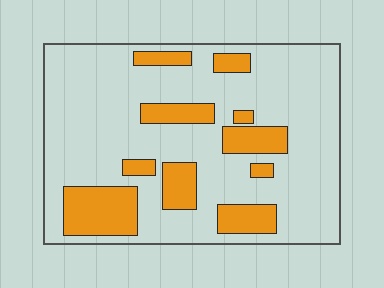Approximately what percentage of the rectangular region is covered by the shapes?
Approximately 20%.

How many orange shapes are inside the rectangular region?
10.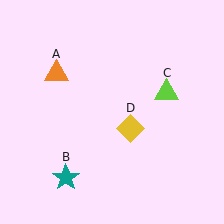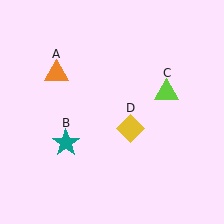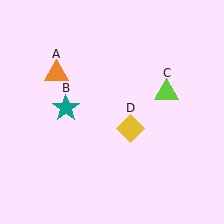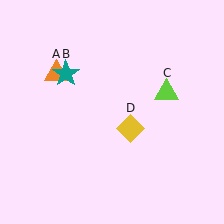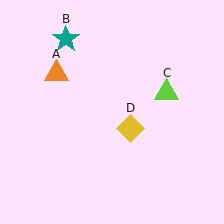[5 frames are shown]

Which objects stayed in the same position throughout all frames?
Orange triangle (object A) and lime triangle (object C) and yellow diamond (object D) remained stationary.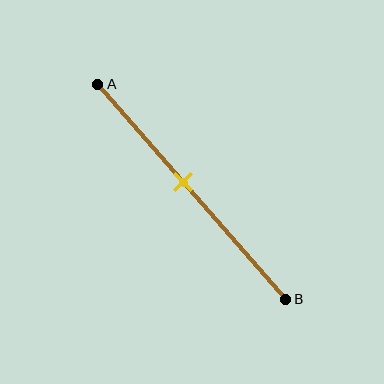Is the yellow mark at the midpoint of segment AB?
No, the mark is at about 45% from A, not at the 50% midpoint.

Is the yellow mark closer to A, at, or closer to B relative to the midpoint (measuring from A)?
The yellow mark is closer to point A than the midpoint of segment AB.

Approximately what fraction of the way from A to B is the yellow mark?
The yellow mark is approximately 45% of the way from A to B.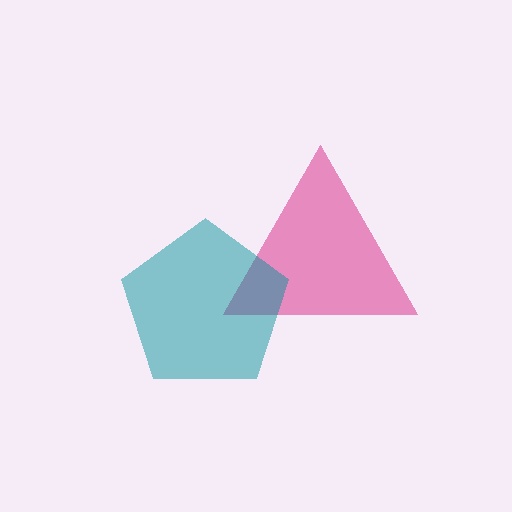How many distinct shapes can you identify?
There are 2 distinct shapes: a pink triangle, a teal pentagon.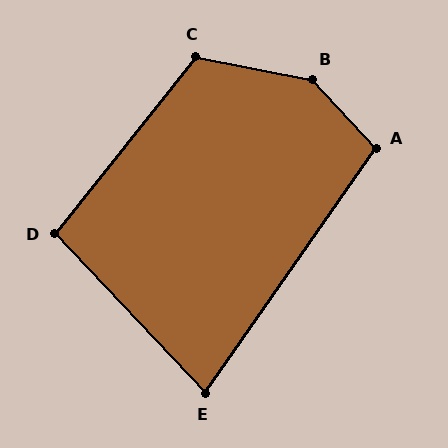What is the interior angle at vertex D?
Approximately 98 degrees (obtuse).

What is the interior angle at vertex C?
Approximately 118 degrees (obtuse).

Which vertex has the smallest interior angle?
E, at approximately 79 degrees.